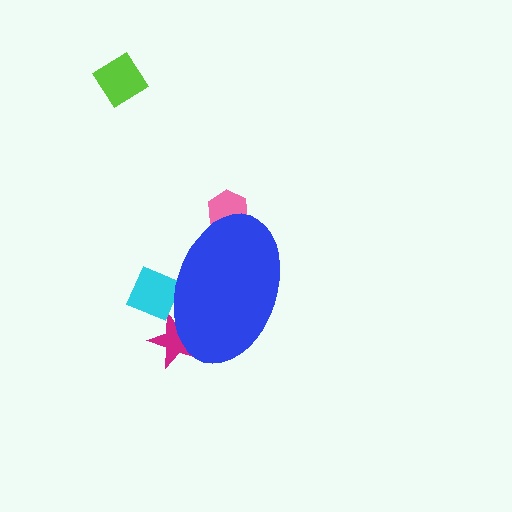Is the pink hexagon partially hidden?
Yes, the pink hexagon is partially hidden behind the blue ellipse.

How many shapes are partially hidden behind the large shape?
3 shapes are partially hidden.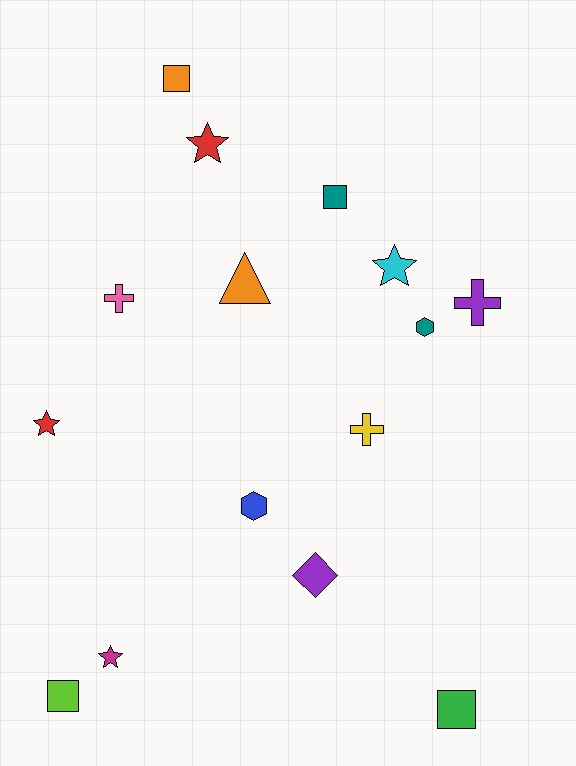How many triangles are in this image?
There is 1 triangle.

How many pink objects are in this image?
There is 1 pink object.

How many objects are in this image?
There are 15 objects.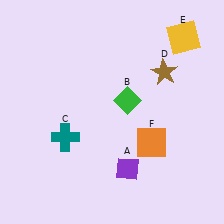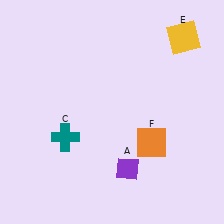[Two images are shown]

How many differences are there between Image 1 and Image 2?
There are 2 differences between the two images.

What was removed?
The green diamond (B), the brown star (D) were removed in Image 2.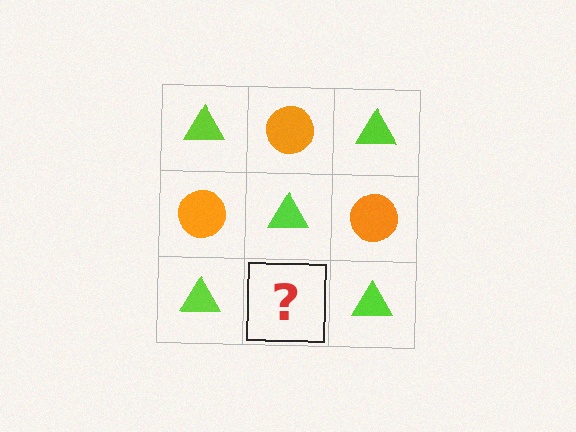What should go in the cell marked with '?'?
The missing cell should contain an orange circle.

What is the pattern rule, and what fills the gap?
The rule is that it alternates lime triangle and orange circle in a checkerboard pattern. The gap should be filled with an orange circle.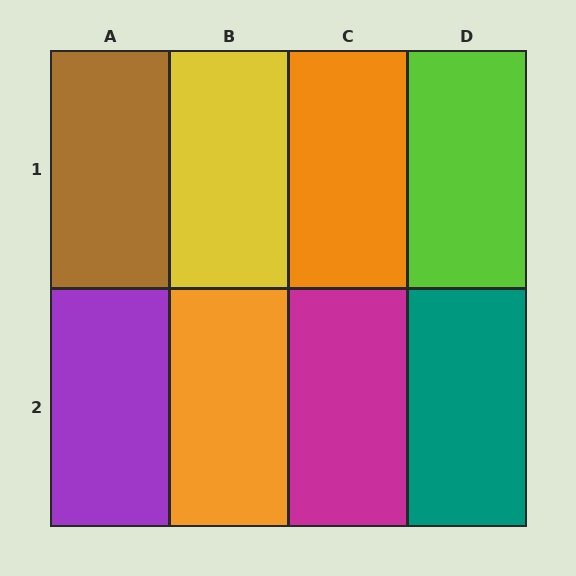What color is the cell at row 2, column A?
Purple.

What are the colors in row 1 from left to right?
Brown, yellow, orange, lime.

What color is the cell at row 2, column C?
Magenta.